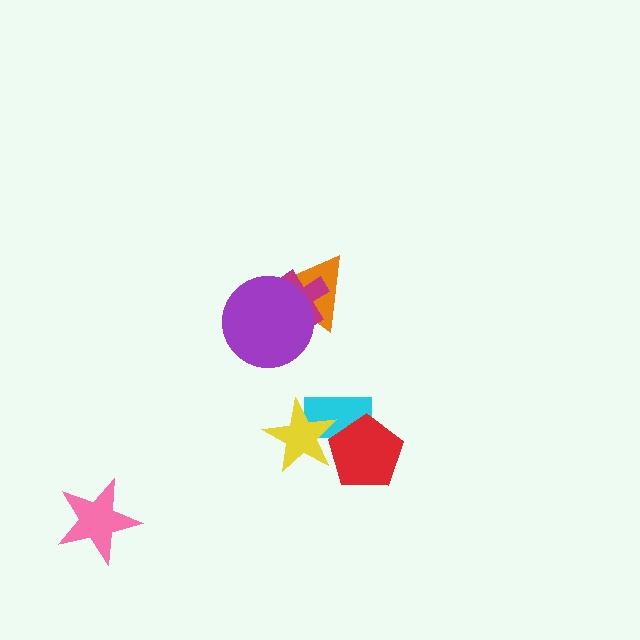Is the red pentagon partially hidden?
Yes, it is partially covered by another shape.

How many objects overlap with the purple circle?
2 objects overlap with the purple circle.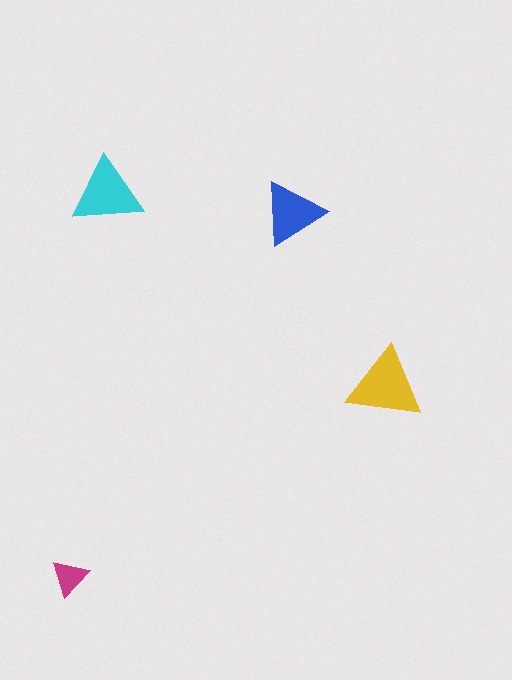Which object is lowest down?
The magenta triangle is bottommost.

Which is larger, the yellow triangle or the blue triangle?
The yellow one.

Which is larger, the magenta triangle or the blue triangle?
The blue one.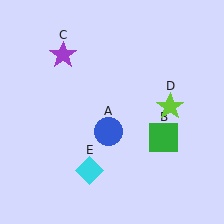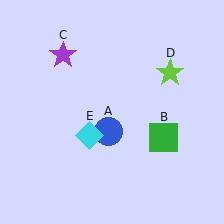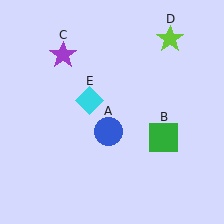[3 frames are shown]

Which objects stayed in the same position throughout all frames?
Blue circle (object A) and green square (object B) and purple star (object C) remained stationary.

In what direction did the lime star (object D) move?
The lime star (object D) moved up.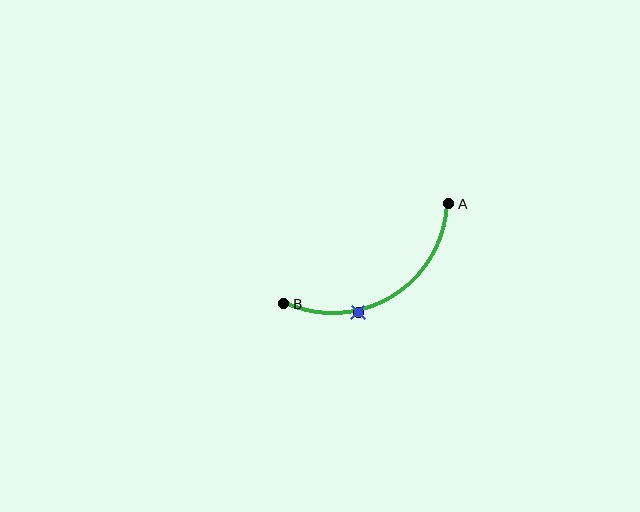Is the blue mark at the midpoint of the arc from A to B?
No. The blue mark lies on the arc but is closer to endpoint B. The arc midpoint would be at the point on the curve equidistant along the arc from both A and B.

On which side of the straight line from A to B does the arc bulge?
The arc bulges below the straight line connecting A and B.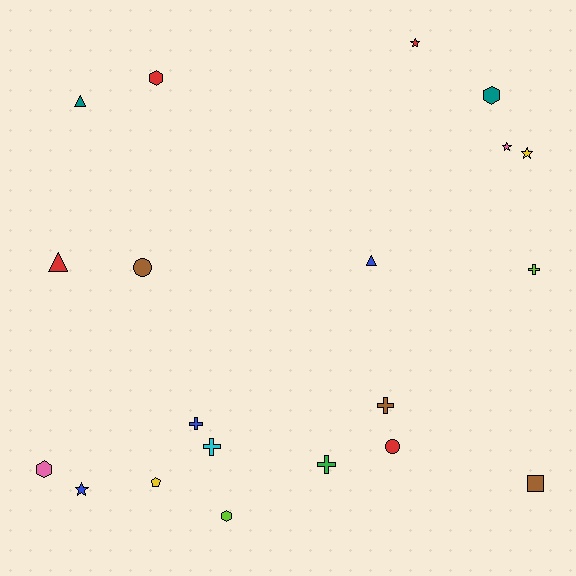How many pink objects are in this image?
There are 2 pink objects.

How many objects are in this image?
There are 20 objects.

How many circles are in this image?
There are 2 circles.